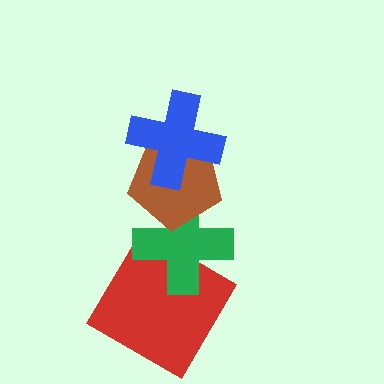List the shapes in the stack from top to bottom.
From top to bottom: the blue cross, the brown pentagon, the green cross, the red diamond.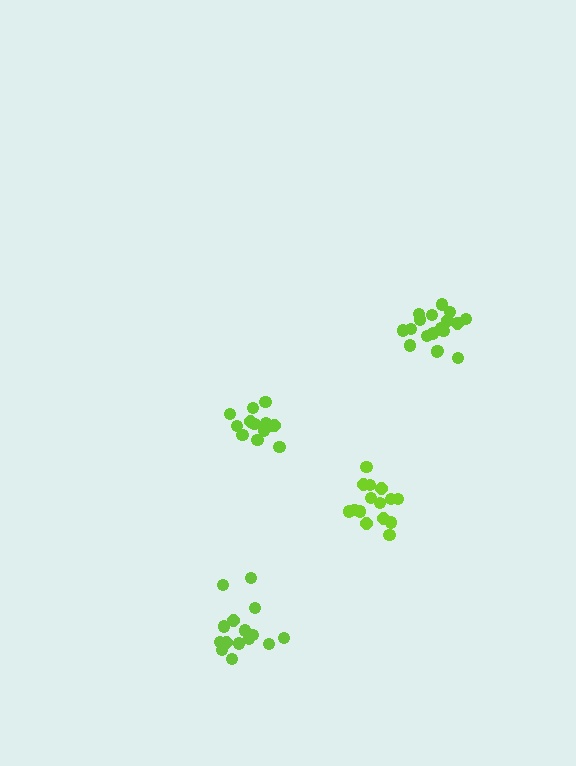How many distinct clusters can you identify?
There are 4 distinct clusters.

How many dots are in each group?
Group 1: 15 dots, Group 2: 15 dots, Group 3: 18 dots, Group 4: 13 dots (61 total).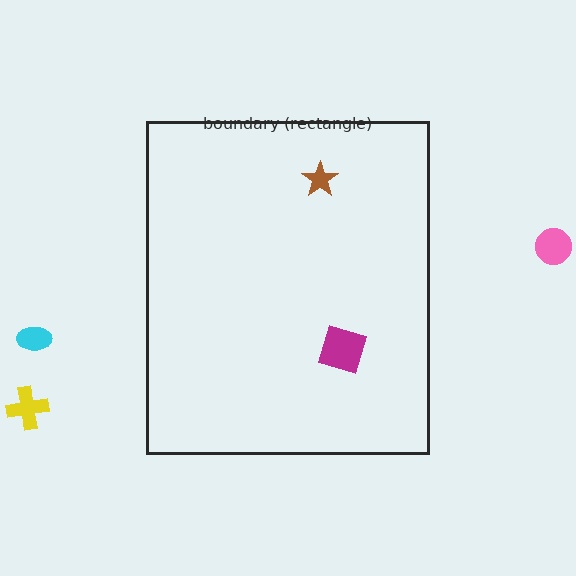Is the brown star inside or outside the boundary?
Inside.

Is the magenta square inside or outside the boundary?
Inside.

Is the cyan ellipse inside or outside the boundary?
Outside.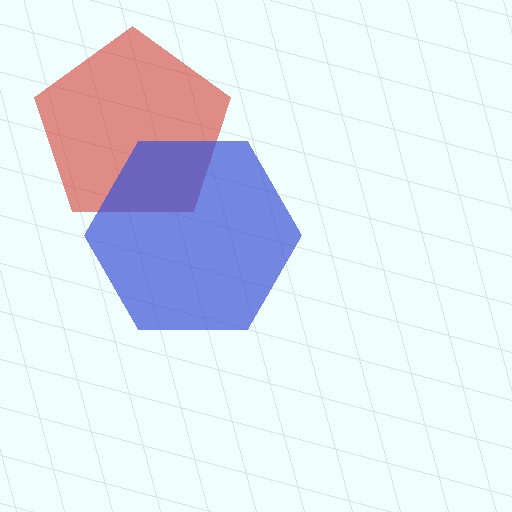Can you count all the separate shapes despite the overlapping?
Yes, there are 2 separate shapes.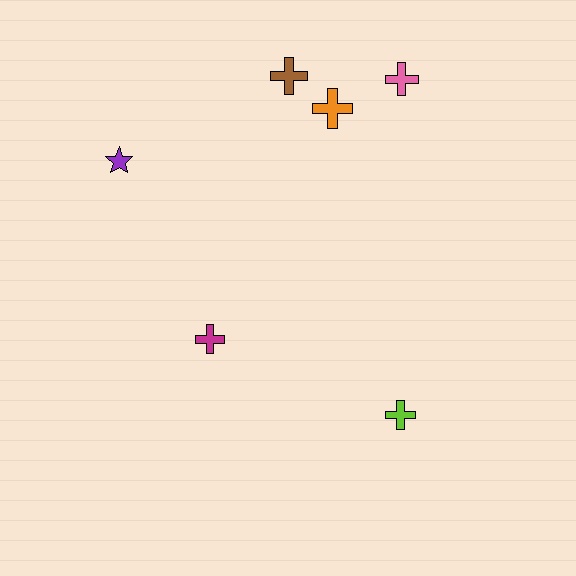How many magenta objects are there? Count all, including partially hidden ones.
There is 1 magenta object.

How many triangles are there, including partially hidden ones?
There are no triangles.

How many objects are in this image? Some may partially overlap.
There are 6 objects.